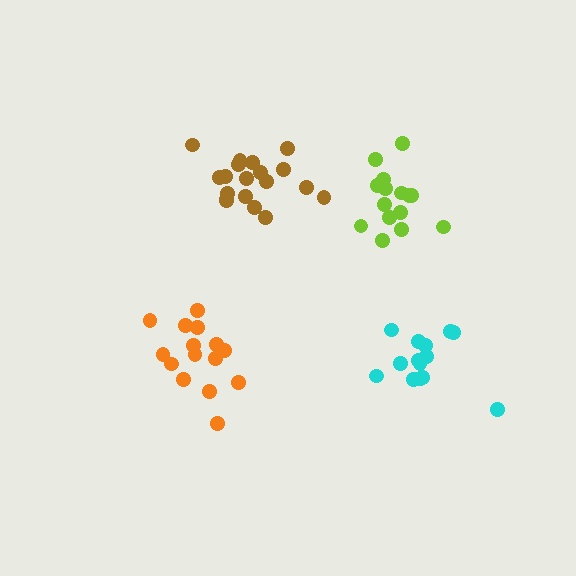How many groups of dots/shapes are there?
There are 4 groups.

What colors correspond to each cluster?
The clusters are colored: lime, brown, cyan, orange.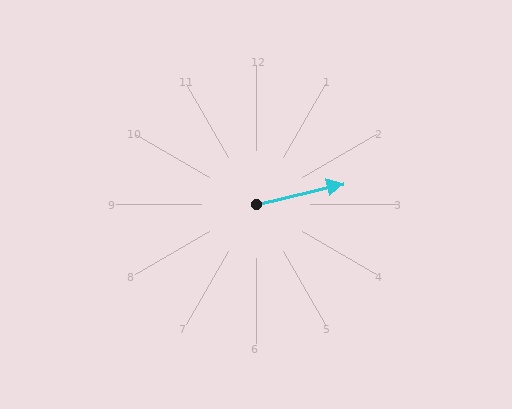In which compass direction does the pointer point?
East.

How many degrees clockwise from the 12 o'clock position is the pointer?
Approximately 76 degrees.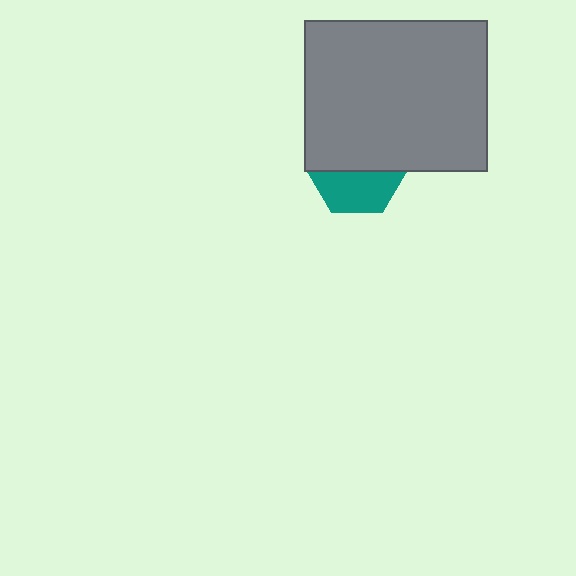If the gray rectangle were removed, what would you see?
You would see the complete teal hexagon.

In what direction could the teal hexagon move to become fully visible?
The teal hexagon could move down. That would shift it out from behind the gray rectangle entirely.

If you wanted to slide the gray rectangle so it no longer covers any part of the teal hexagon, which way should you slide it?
Slide it up — that is the most direct way to separate the two shapes.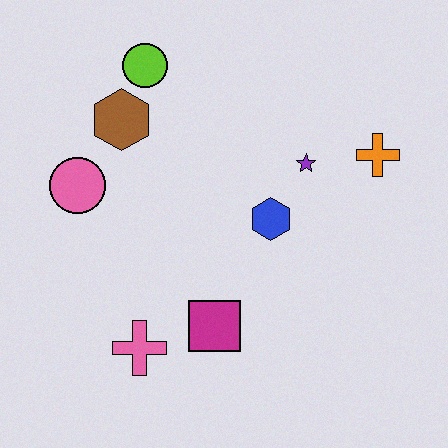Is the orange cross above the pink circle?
Yes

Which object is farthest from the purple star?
The pink cross is farthest from the purple star.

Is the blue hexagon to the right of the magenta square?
Yes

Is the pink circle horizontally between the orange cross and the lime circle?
No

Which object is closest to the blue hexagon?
The purple star is closest to the blue hexagon.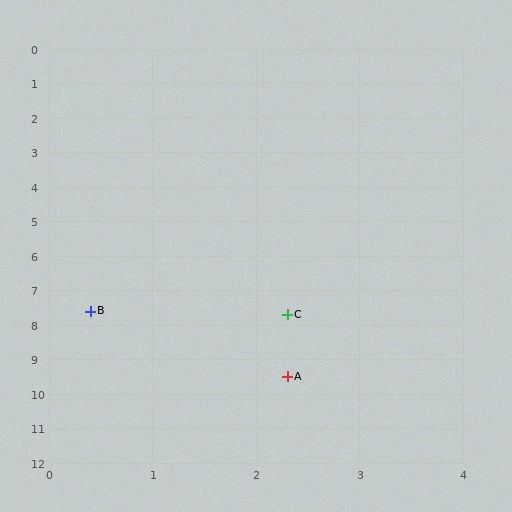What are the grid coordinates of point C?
Point C is at approximately (2.3, 7.7).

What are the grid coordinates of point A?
Point A is at approximately (2.3, 9.5).